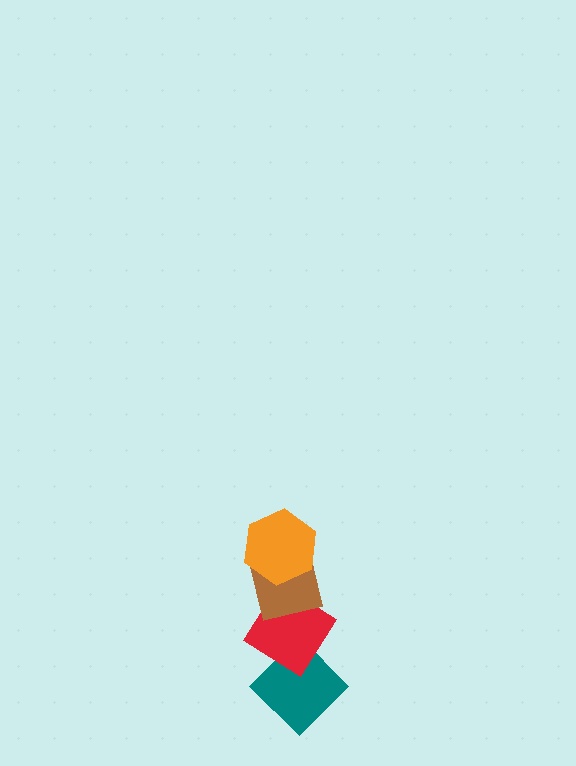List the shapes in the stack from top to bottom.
From top to bottom: the orange hexagon, the brown square, the red diamond, the teal diamond.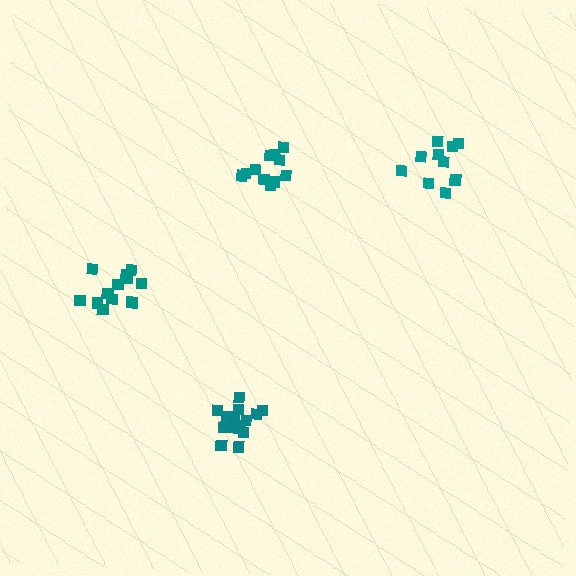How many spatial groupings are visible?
There are 4 spatial groupings.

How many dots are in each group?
Group 1: 12 dots, Group 2: 11 dots, Group 3: 10 dots, Group 4: 14 dots (47 total).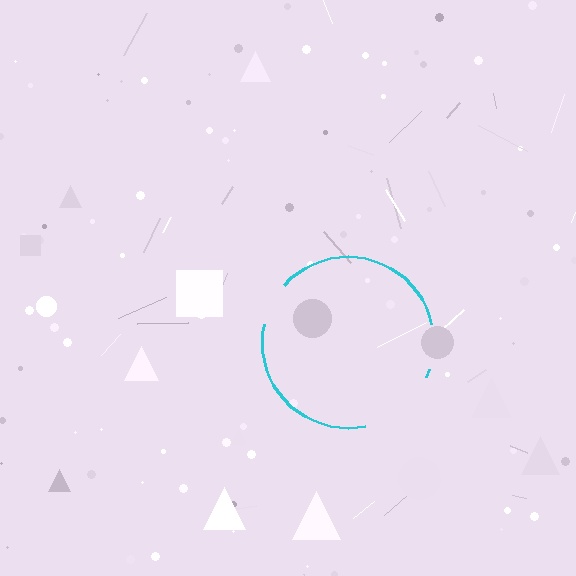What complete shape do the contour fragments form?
The contour fragments form a circle.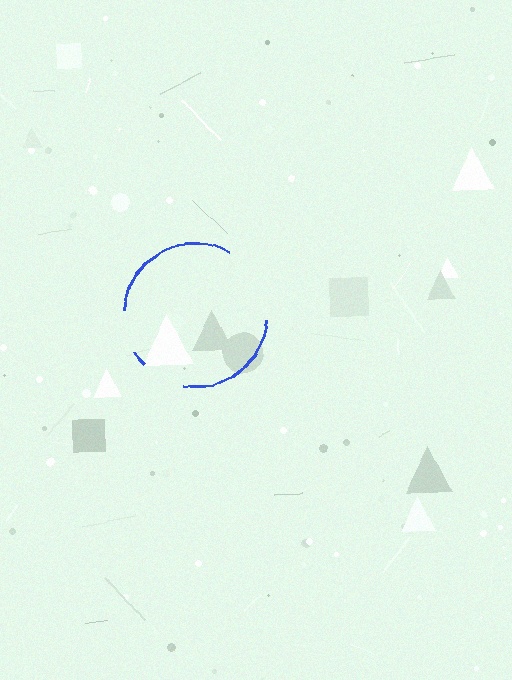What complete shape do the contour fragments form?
The contour fragments form a circle.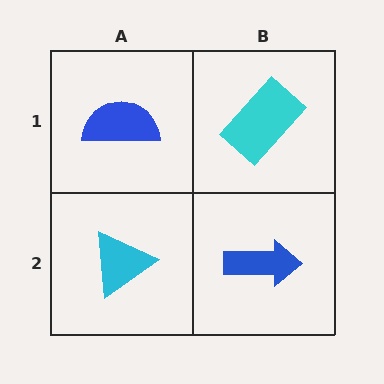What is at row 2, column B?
A blue arrow.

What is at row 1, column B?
A cyan rectangle.